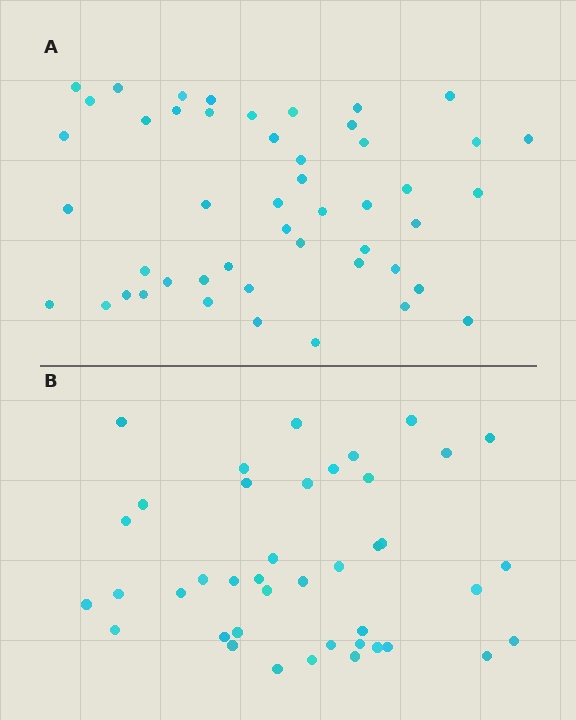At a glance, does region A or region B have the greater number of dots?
Region A (the top region) has more dots.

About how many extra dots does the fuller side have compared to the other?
Region A has roughly 8 or so more dots than region B.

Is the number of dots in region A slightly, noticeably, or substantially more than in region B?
Region A has only slightly more — the two regions are fairly close. The ratio is roughly 1.2 to 1.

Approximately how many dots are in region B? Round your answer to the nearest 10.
About 40 dots. (The exact count is 41, which rounds to 40.)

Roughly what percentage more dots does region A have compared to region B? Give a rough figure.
About 15% more.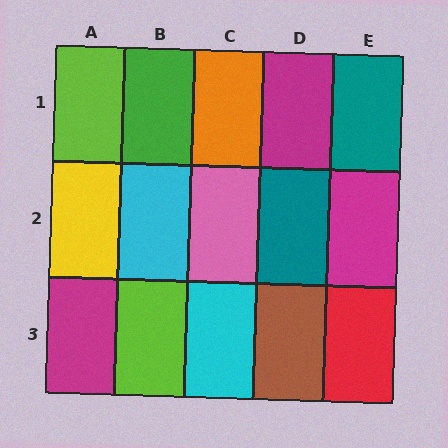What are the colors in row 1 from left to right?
Lime, green, orange, magenta, teal.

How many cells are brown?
1 cell is brown.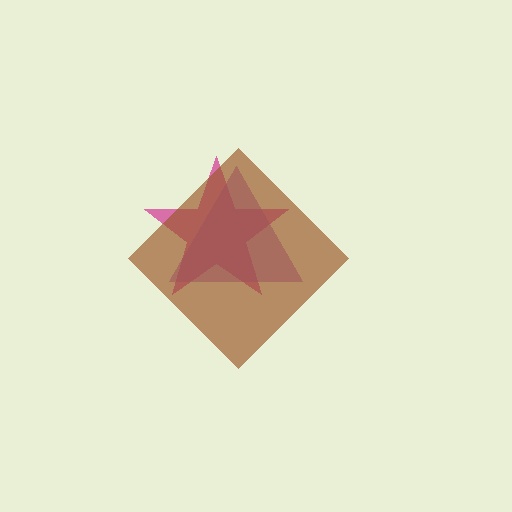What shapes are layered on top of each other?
The layered shapes are: a magenta star, a purple triangle, a brown diamond.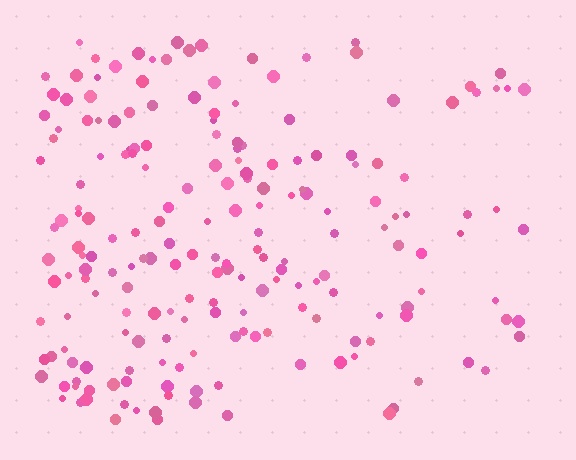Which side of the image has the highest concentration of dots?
The left.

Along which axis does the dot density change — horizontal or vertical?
Horizontal.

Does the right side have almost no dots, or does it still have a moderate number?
Still a moderate number, just noticeably fewer than the left.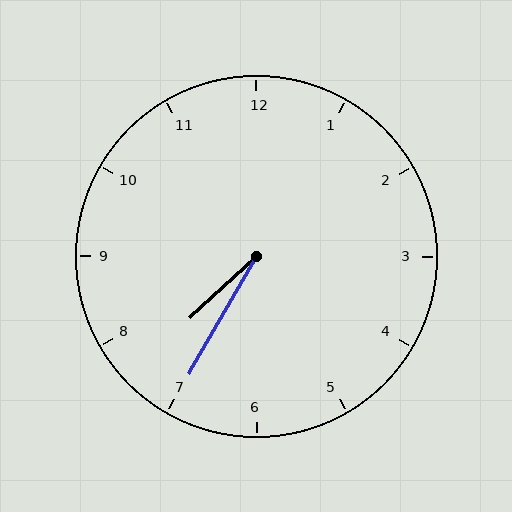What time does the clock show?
7:35.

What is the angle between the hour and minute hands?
Approximately 18 degrees.